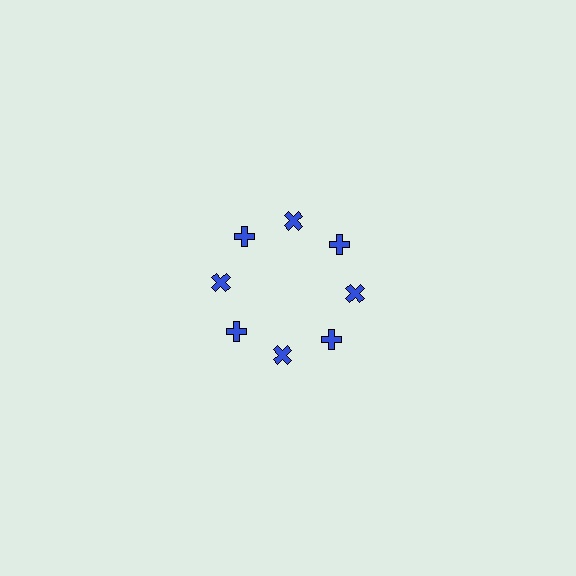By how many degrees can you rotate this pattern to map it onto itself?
The pattern maps onto itself every 45 degrees of rotation.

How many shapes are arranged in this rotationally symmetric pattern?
There are 8 shapes, arranged in 8 groups of 1.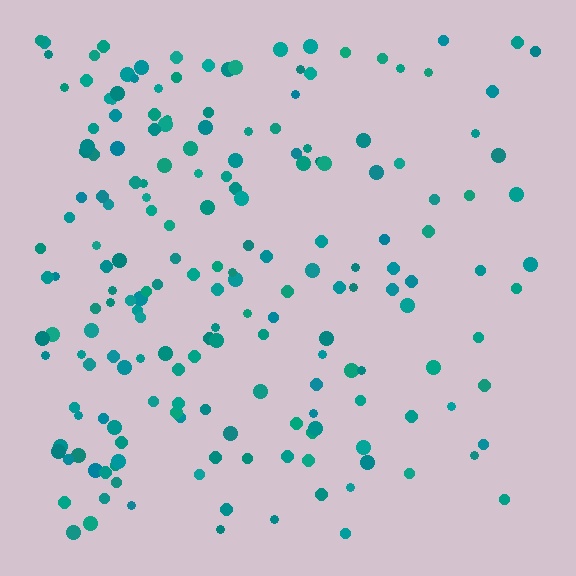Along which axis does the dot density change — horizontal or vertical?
Horizontal.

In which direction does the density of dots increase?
From right to left, with the left side densest.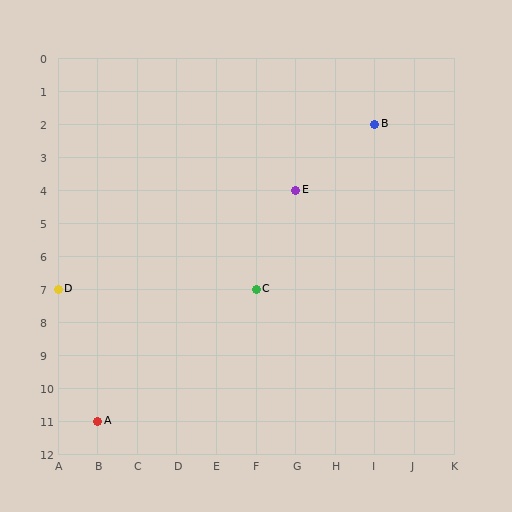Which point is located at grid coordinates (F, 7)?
Point C is at (F, 7).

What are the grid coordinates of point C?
Point C is at grid coordinates (F, 7).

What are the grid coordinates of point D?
Point D is at grid coordinates (A, 7).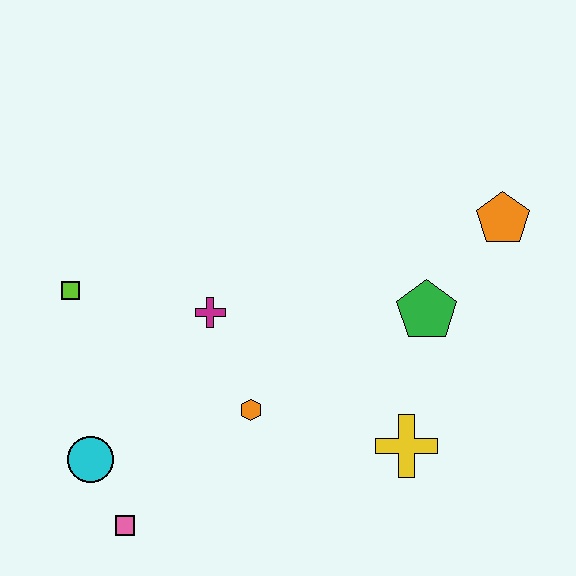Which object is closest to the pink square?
The cyan circle is closest to the pink square.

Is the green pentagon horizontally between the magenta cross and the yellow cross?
No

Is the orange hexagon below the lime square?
Yes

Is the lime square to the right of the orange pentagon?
No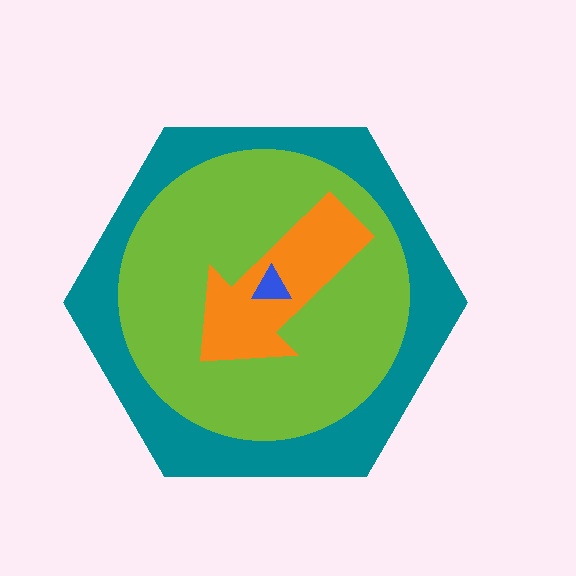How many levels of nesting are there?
4.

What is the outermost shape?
The teal hexagon.